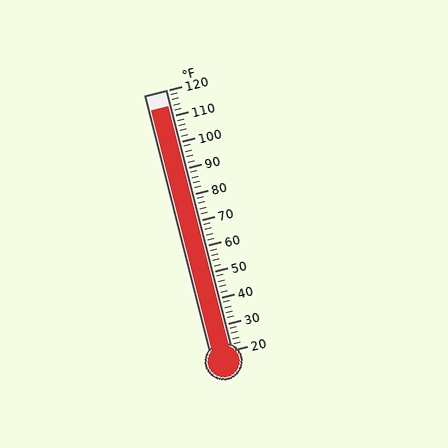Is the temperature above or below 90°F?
The temperature is above 90°F.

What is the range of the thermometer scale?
The thermometer scale ranges from 20°F to 120°F.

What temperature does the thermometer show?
The thermometer shows approximately 114°F.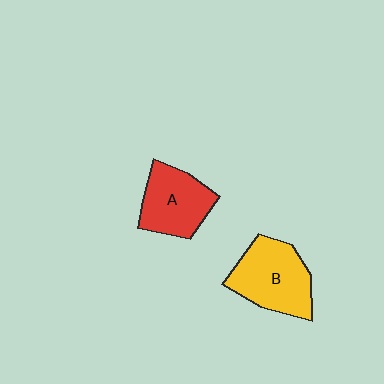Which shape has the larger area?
Shape B (yellow).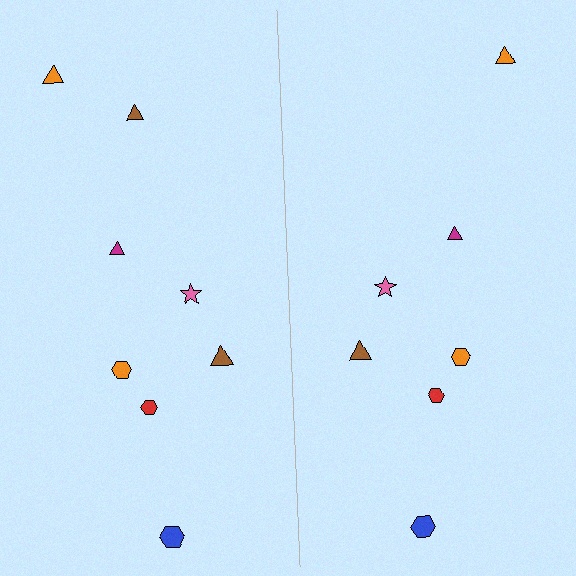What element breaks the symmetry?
A brown triangle is missing from the right side.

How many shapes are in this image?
There are 15 shapes in this image.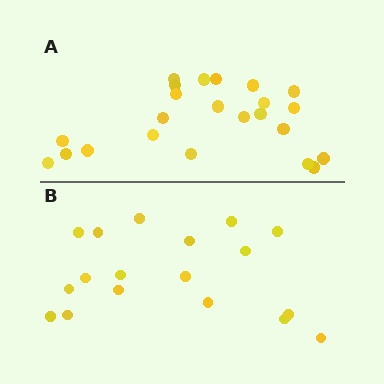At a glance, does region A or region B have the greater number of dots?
Region A (the top region) has more dots.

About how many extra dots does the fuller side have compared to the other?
Region A has about 5 more dots than region B.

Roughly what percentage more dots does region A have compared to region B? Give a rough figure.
About 30% more.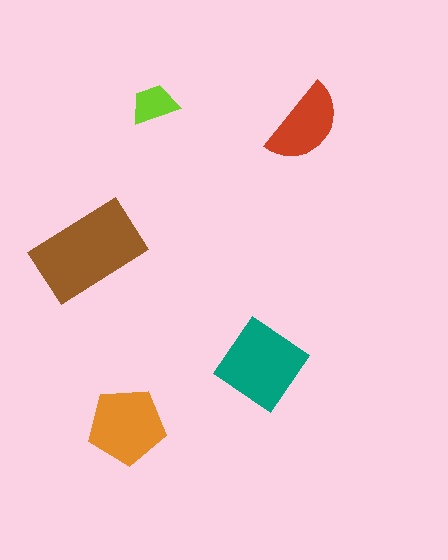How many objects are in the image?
There are 5 objects in the image.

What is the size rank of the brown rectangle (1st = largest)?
1st.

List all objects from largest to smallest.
The brown rectangle, the teal diamond, the orange pentagon, the red semicircle, the lime trapezoid.